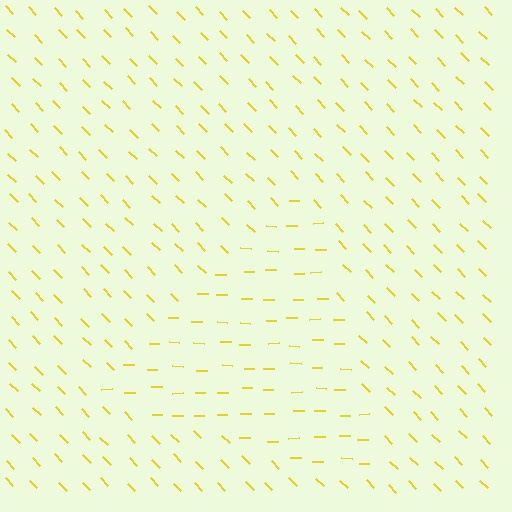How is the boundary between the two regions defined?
The boundary is defined purely by a change in line orientation (approximately 45 degrees difference). All lines are the same color and thickness.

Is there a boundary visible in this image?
Yes, there is a texture boundary formed by a change in line orientation.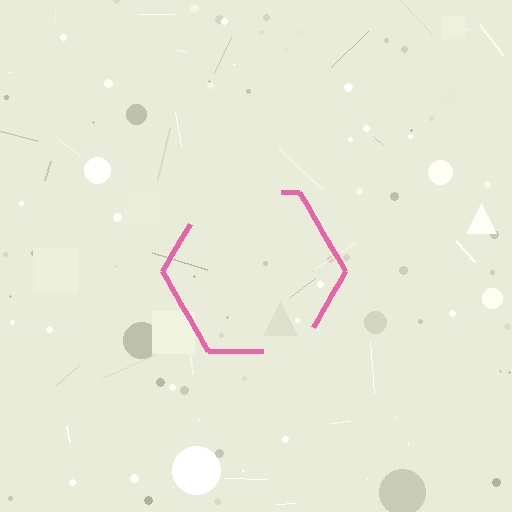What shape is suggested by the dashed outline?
The dashed outline suggests a hexagon.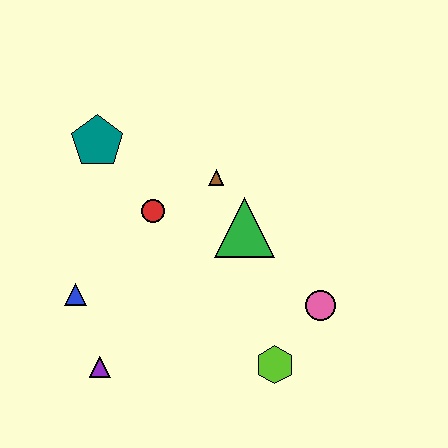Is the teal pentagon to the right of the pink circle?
No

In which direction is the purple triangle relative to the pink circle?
The purple triangle is to the left of the pink circle.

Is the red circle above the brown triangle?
No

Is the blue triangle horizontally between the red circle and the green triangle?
No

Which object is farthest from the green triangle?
The purple triangle is farthest from the green triangle.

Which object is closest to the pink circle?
The lime hexagon is closest to the pink circle.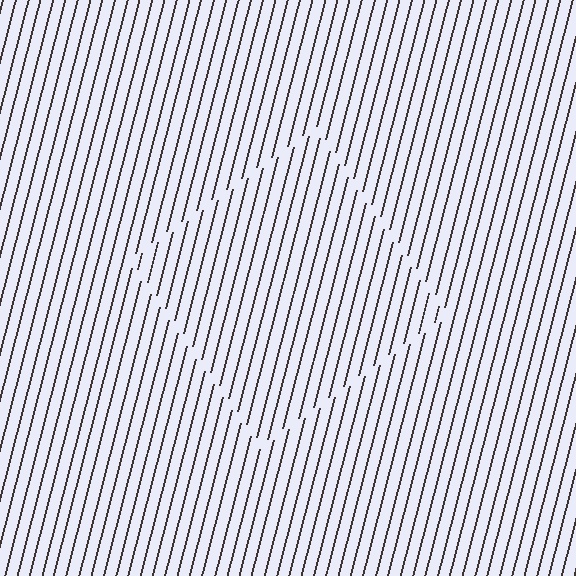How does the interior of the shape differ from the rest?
The interior of the shape contains the same grating, shifted by half a period — the contour is defined by the phase discontinuity where line-ends from the inner and outer gratings abut.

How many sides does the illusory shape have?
4 sides — the line-ends trace a square.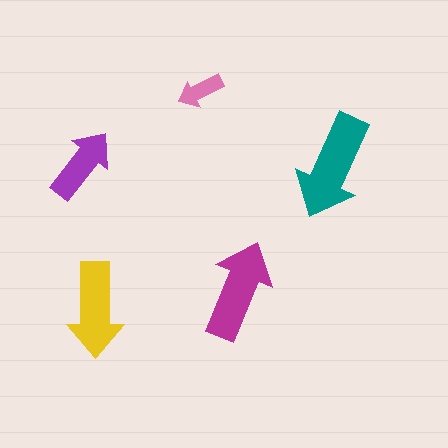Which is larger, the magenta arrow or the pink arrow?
The magenta one.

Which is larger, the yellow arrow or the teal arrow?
The teal one.